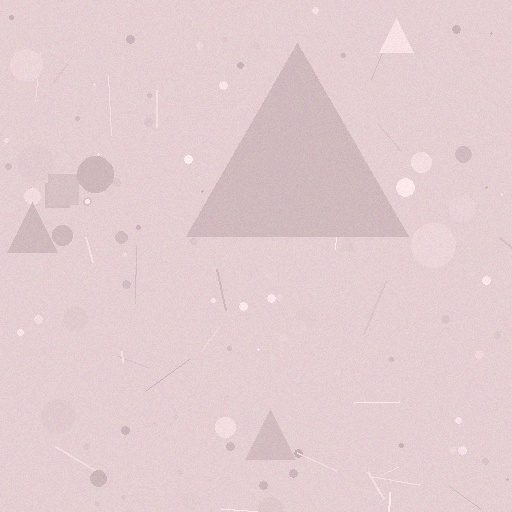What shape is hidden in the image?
A triangle is hidden in the image.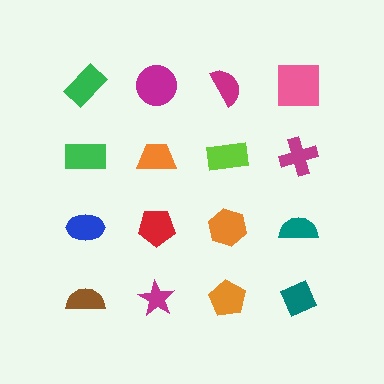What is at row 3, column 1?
A blue ellipse.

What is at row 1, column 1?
A green rectangle.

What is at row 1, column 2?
A magenta circle.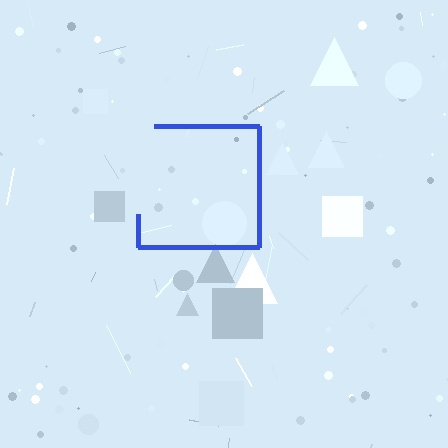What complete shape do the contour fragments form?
The contour fragments form a square.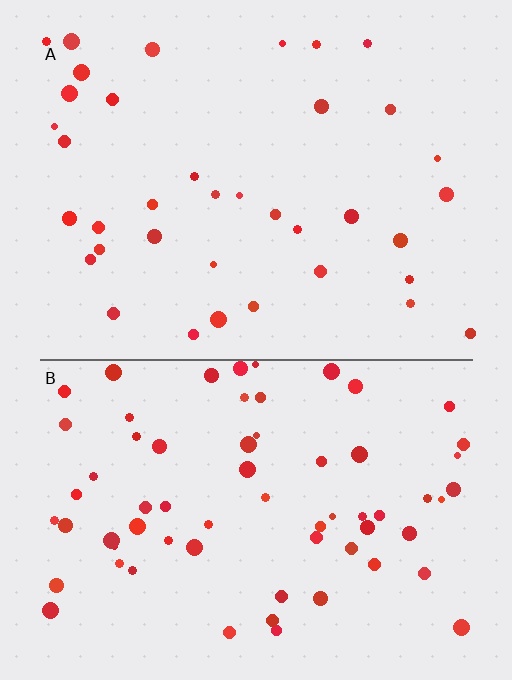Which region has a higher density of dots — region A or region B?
B (the bottom).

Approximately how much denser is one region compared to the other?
Approximately 1.8× — region B over region A.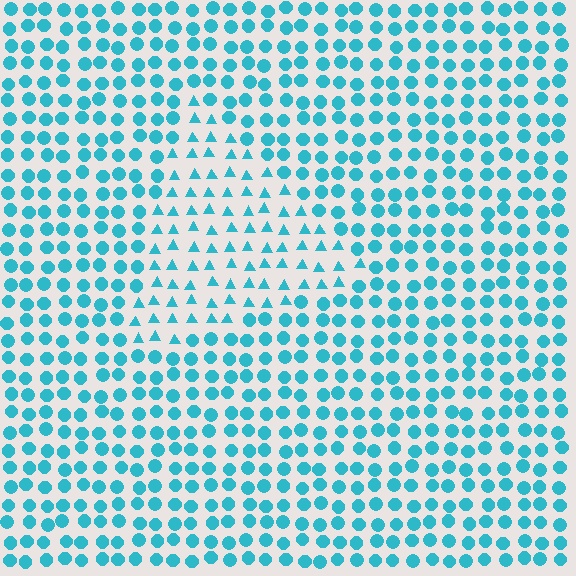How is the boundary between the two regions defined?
The boundary is defined by a change in element shape: triangles inside vs. circles outside. All elements share the same color and spacing.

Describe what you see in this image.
The image is filled with small cyan elements arranged in a uniform grid. A triangle-shaped region contains triangles, while the surrounding area contains circles. The boundary is defined purely by the change in element shape.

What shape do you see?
I see a triangle.